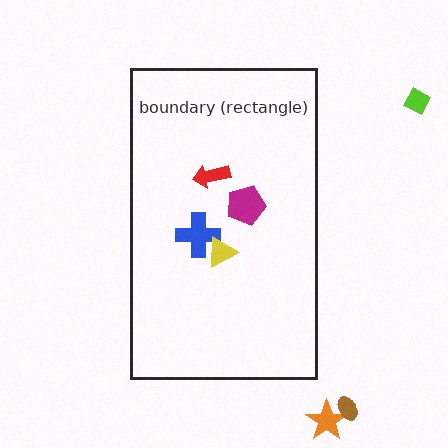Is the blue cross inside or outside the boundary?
Inside.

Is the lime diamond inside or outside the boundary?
Outside.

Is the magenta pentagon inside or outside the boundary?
Inside.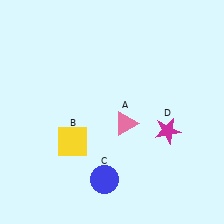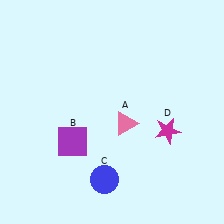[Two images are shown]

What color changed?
The square (B) changed from yellow in Image 1 to purple in Image 2.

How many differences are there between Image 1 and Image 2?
There is 1 difference between the two images.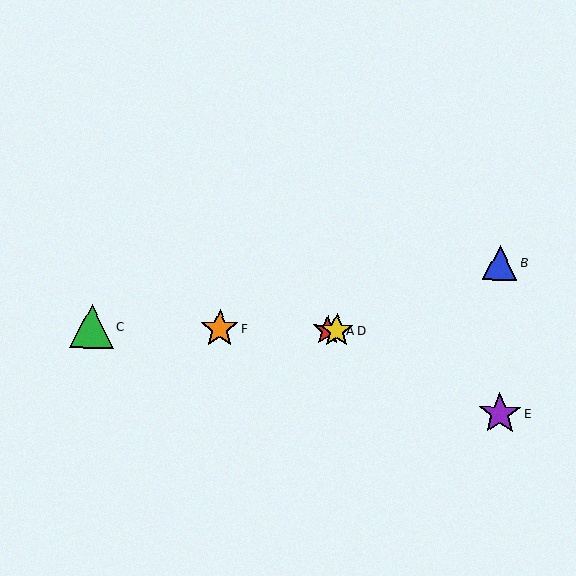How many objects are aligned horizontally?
4 objects (A, C, D, F) are aligned horizontally.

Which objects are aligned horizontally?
Objects A, C, D, F are aligned horizontally.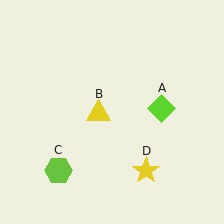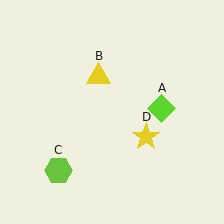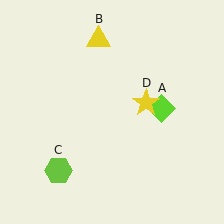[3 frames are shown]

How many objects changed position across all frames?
2 objects changed position: yellow triangle (object B), yellow star (object D).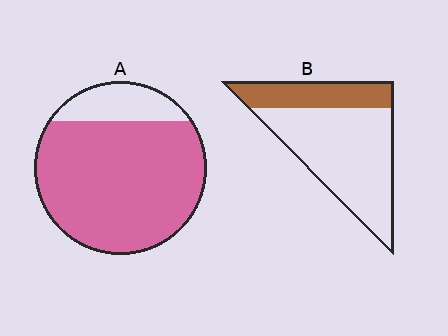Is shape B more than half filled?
No.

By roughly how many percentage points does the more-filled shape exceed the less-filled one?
By roughly 55 percentage points (A over B).